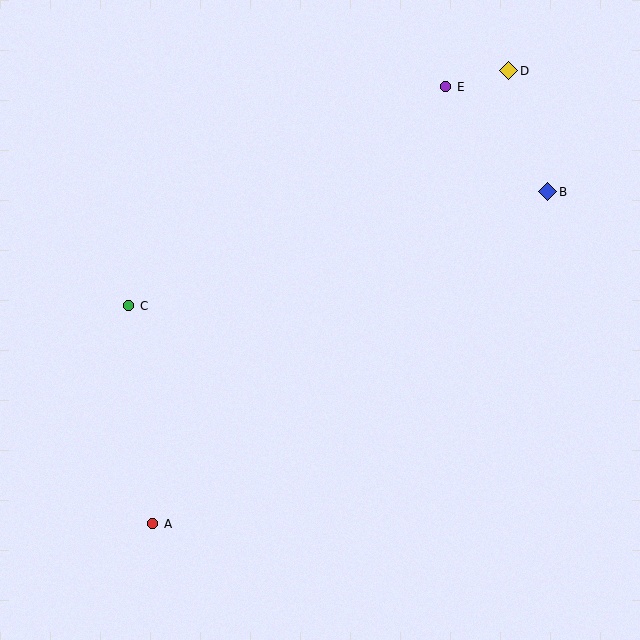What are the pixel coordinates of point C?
Point C is at (129, 306).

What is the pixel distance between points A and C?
The distance between A and C is 219 pixels.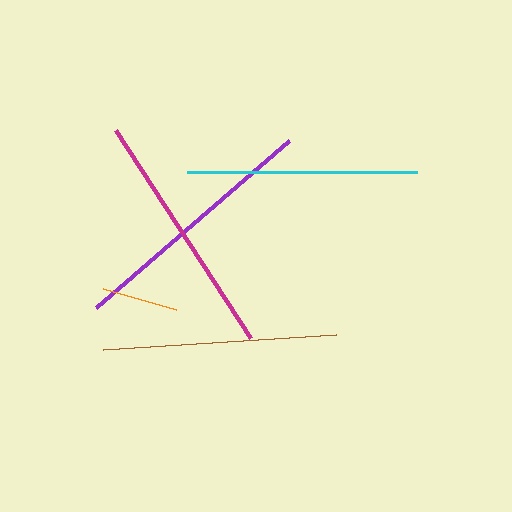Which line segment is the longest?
The purple line is the longest at approximately 255 pixels.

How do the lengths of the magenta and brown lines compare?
The magenta and brown lines are approximately the same length.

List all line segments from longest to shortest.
From longest to shortest: purple, magenta, brown, cyan, orange.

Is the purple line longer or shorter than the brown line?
The purple line is longer than the brown line.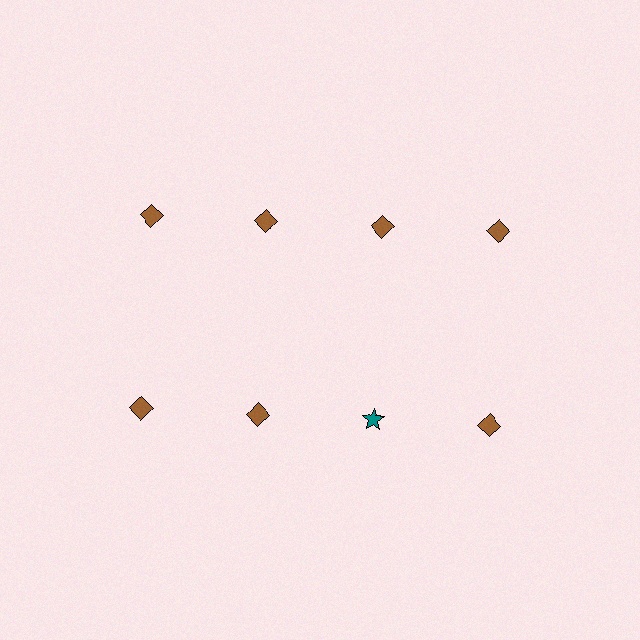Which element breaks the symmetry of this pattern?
The teal star in the second row, center column breaks the symmetry. All other shapes are brown diamonds.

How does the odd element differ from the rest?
It differs in both color (teal instead of brown) and shape (star instead of diamond).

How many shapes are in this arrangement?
There are 8 shapes arranged in a grid pattern.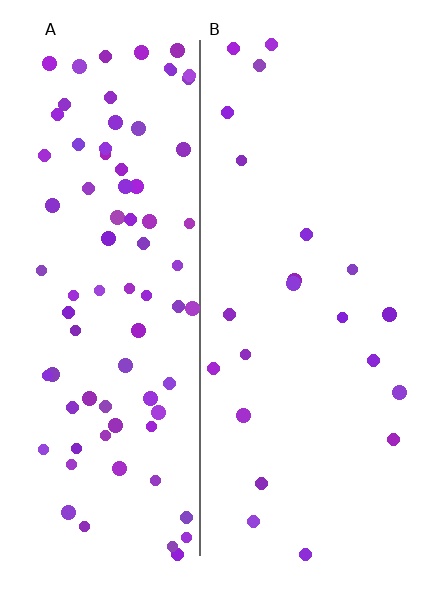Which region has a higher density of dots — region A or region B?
A (the left).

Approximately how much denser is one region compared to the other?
Approximately 4.0× — region A over region B.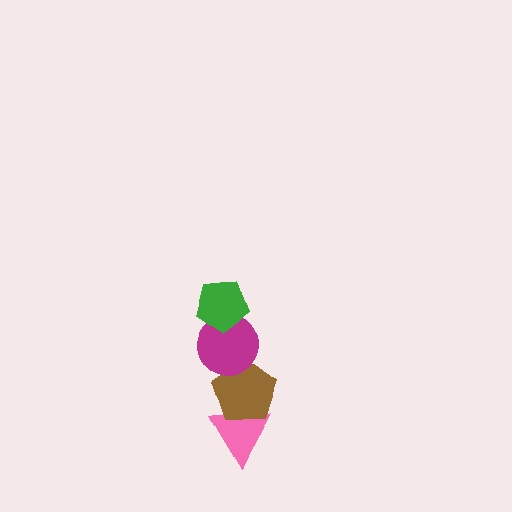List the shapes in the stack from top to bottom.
From top to bottom: the green pentagon, the magenta circle, the brown pentagon, the pink triangle.